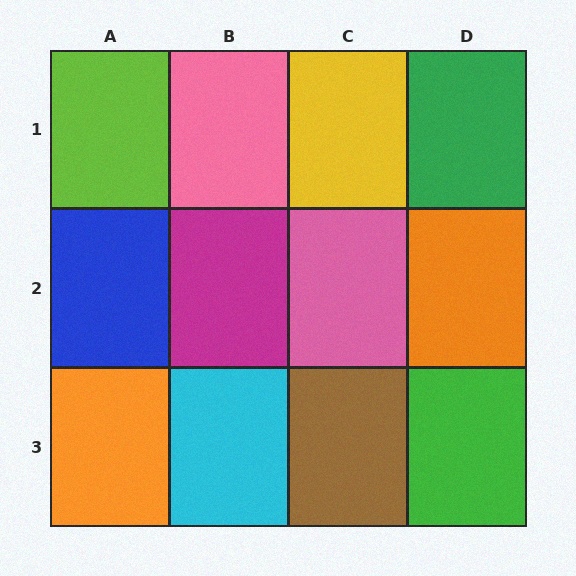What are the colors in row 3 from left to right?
Orange, cyan, brown, green.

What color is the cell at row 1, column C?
Yellow.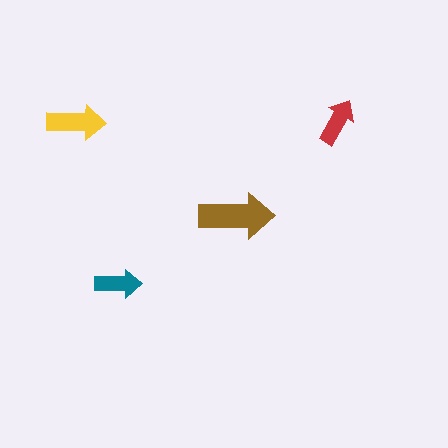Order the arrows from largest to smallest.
the brown one, the yellow one, the red one, the teal one.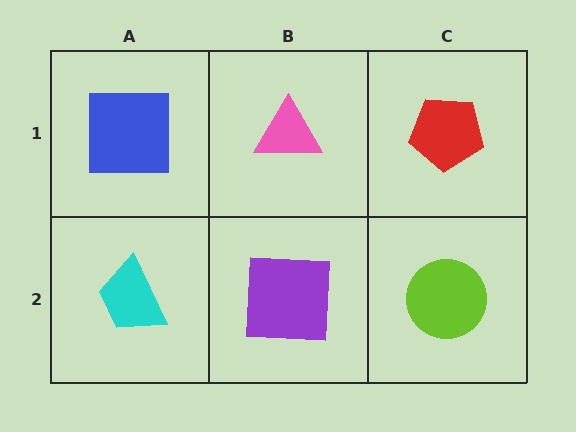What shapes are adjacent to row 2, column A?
A blue square (row 1, column A), a purple square (row 2, column B).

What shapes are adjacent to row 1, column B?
A purple square (row 2, column B), a blue square (row 1, column A), a red pentagon (row 1, column C).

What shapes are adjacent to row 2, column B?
A pink triangle (row 1, column B), a cyan trapezoid (row 2, column A), a lime circle (row 2, column C).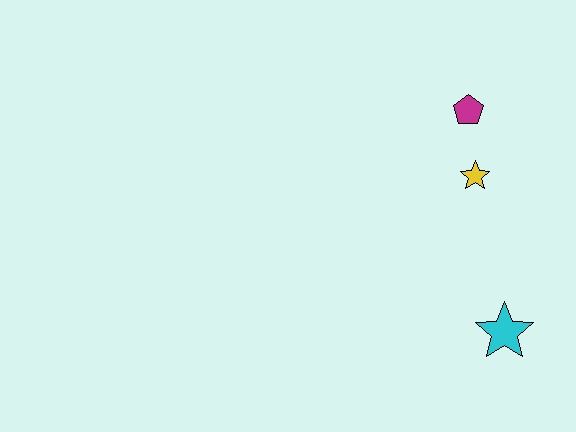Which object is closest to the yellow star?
The magenta pentagon is closest to the yellow star.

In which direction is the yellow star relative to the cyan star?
The yellow star is above the cyan star.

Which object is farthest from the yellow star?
The cyan star is farthest from the yellow star.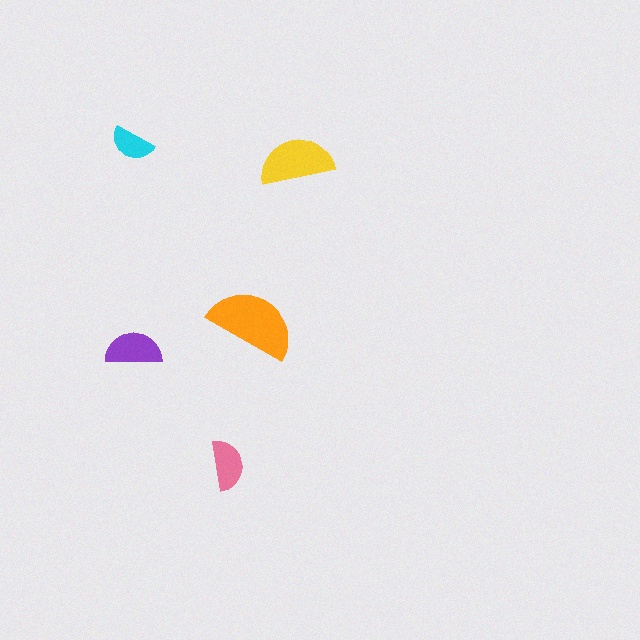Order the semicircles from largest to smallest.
the orange one, the yellow one, the purple one, the pink one, the cyan one.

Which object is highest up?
The cyan semicircle is topmost.